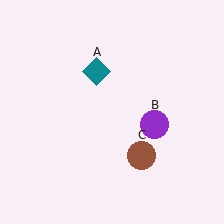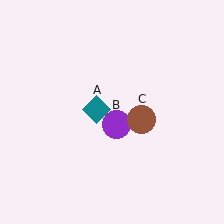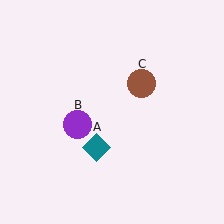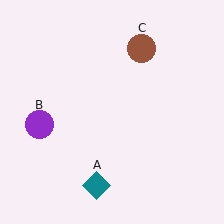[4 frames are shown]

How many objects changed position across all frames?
3 objects changed position: teal diamond (object A), purple circle (object B), brown circle (object C).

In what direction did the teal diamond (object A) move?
The teal diamond (object A) moved down.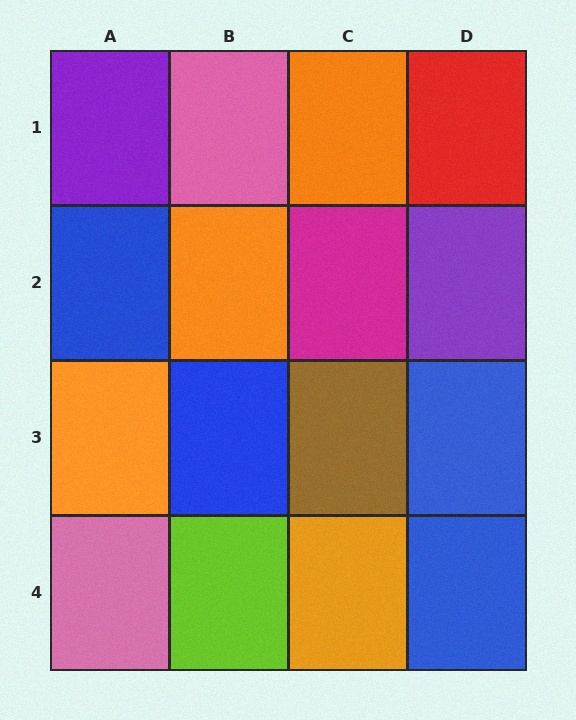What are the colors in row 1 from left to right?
Purple, pink, orange, red.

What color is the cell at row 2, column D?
Purple.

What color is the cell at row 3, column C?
Brown.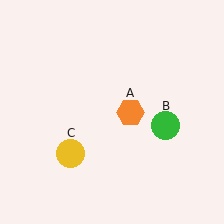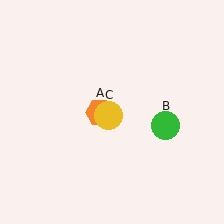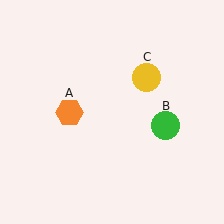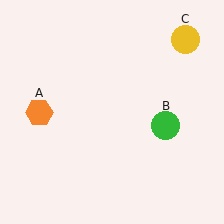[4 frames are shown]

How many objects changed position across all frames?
2 objects changed position: orange hexagon (object A), yellow circle (object C).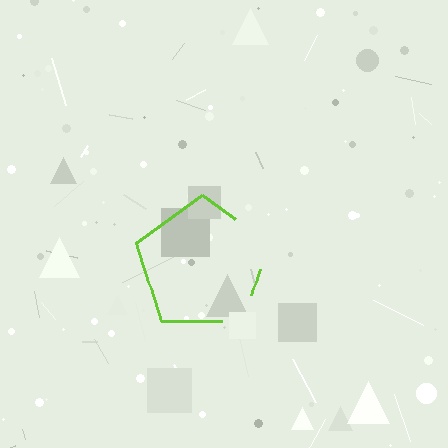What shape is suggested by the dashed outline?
The dashed outline suggests a pentagon.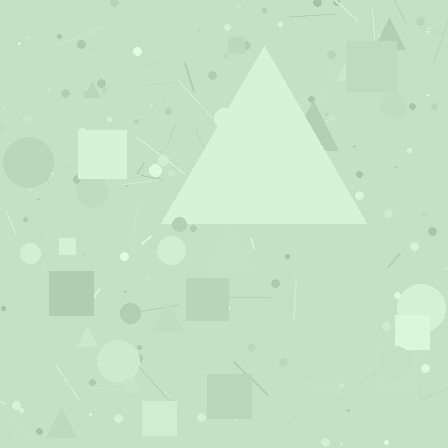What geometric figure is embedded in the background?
A triangle is embedded in the background.